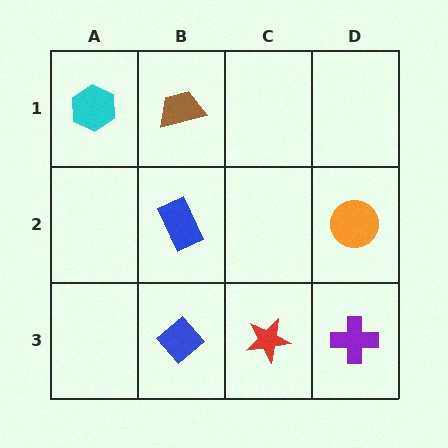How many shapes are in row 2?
2 shapes.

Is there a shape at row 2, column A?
No, that cell is empty.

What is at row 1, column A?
A cyan hexagon.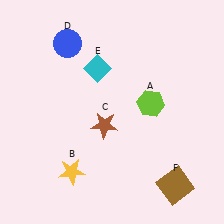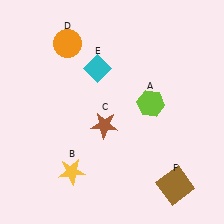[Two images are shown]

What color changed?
The circle (D) changed from blue in Image 1 to orange in Image 2.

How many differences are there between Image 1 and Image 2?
There is 1 difference between the two images.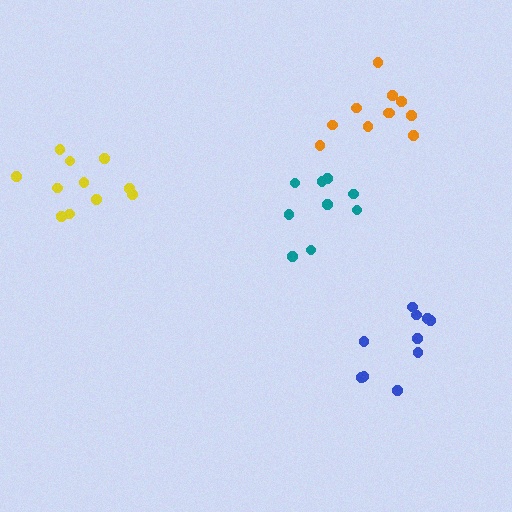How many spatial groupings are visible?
There are 4 spatial groupings.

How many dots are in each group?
Group 1: 11 dots, Group 2: 11 dots, Group 3: 9 dots, Group 4: 10 dots (41 total).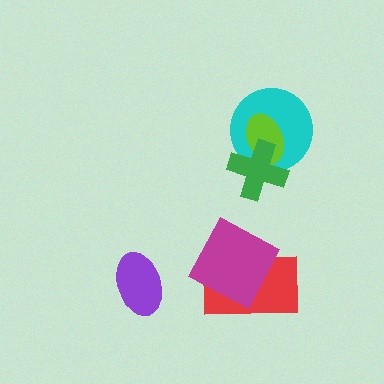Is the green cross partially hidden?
No, no other shape covers it.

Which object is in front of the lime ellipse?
The green cross is in front of the lime ellipse.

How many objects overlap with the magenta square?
1 object overlaps with the magenta square.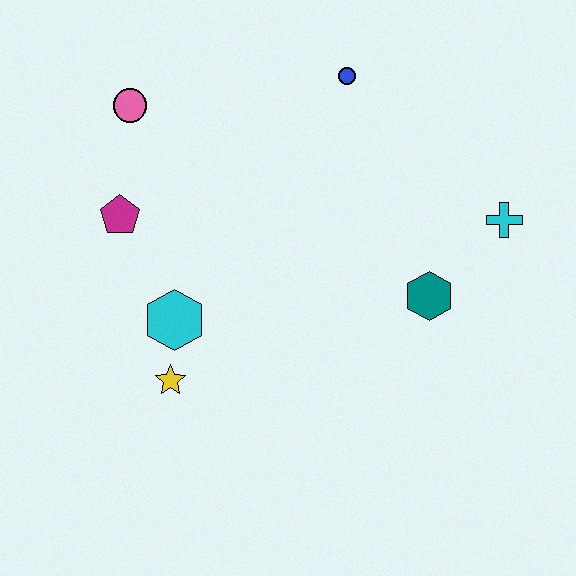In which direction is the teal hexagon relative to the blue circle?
The teal hexagon is below the blue circle.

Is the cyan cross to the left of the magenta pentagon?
No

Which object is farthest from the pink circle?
The cyan cross is farthest from the pink circle.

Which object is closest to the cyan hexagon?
The yellow star is closest to the cyan hexagon.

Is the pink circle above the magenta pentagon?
Yes